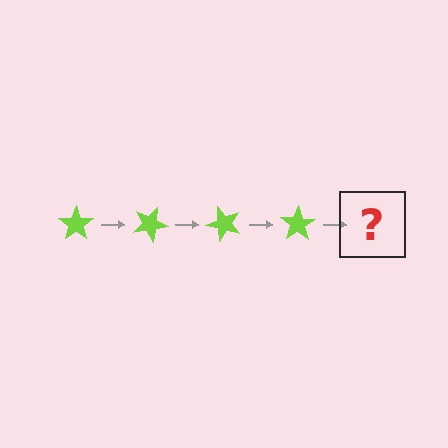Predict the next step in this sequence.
The next step is a lime star rotated 100 degrees.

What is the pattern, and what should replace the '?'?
The pattern is that the star rotates 25 degrees each step. The '?' should be a lime star rotated 100 degrees.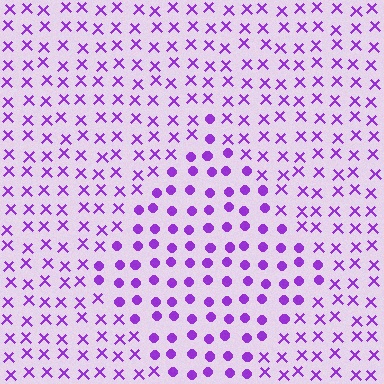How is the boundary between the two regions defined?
The boundary is defined by a change in element shape: circles inside vs. X marks outside. All elements share the same color and spacing.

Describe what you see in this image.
The image is filled with small purple elements arranged in a uniform grid. A diamond-shaped region contains circles, while the surrounding area contains X marks. The boundary is defined purely by the change in element shape.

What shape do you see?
I see a diamond.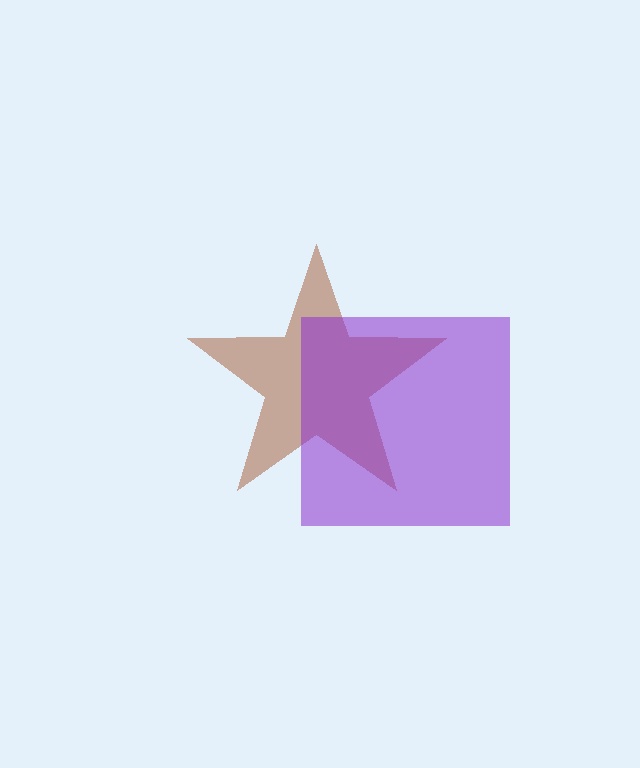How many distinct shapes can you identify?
There are 2 distinct shapes: a brown star, a purple square.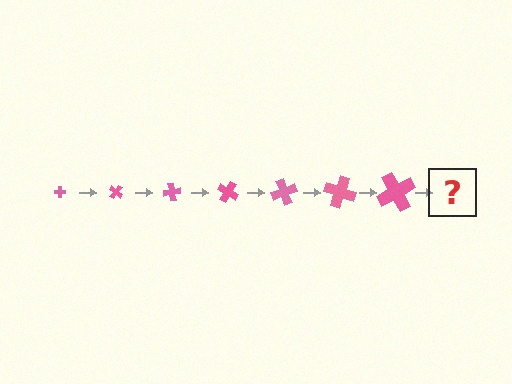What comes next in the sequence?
The next element should be a cross, larger than the previous one and rotated 280 degrees from the start.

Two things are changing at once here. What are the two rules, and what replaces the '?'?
The two rules are that the cross grows larger each step and it rotates 40 degrees each step. The '?' should be a cross, larger than the previous one and rotated 280 degrees from the start.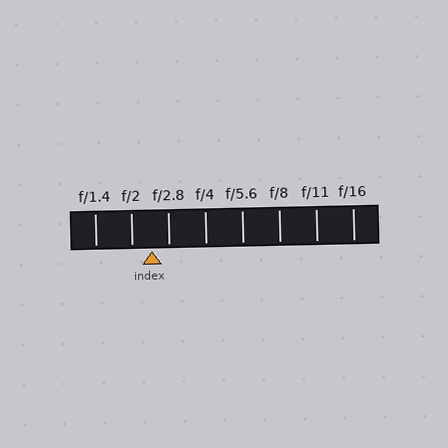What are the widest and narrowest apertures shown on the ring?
The widest aperture shown is f/1.4 and the narrowest is f/16.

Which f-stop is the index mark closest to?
The index mark is closest to f/2.8.